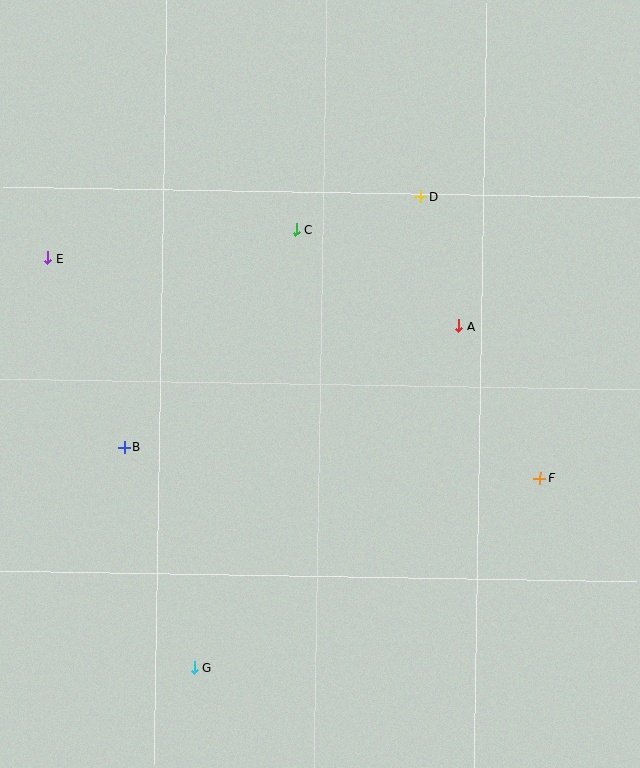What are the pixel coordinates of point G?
Point G is at (195, 668).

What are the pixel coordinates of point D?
Point D is at (421, 197).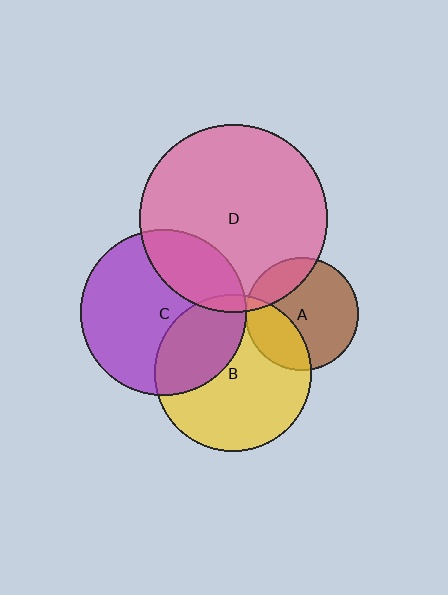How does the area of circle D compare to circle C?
Approximately 1.3 times.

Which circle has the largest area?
Circle D (pink).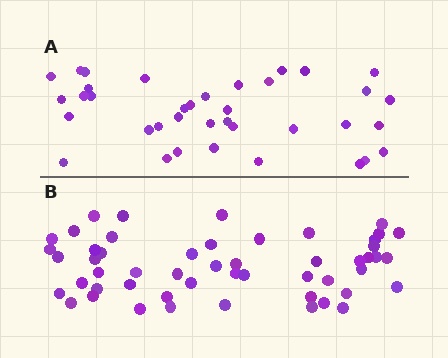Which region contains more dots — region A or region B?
Region B (the bottom region) has more dots.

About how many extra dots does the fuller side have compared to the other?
Region B has approximately 15 more dots than region A.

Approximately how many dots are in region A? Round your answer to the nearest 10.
About 40 dots. (The exact count is 37, which rounds to 40.)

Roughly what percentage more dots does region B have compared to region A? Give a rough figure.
About 40% more.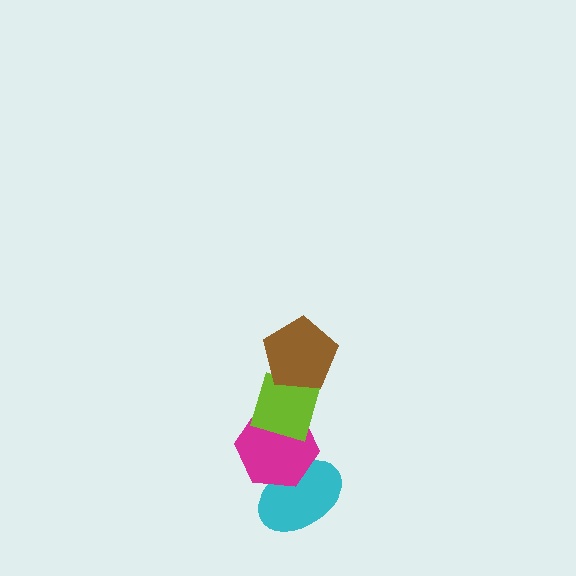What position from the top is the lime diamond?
The lime diamond is 2nd from the top.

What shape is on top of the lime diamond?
The brown pentagon is on top of the lime diamond.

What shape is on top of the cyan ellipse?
The magenta hexagon is on top of the cyan ellipse.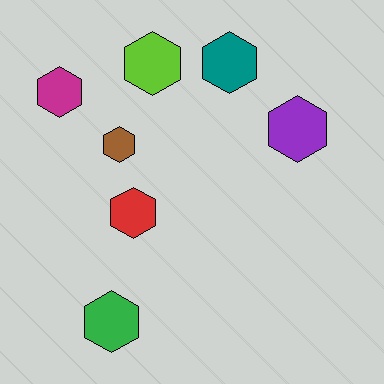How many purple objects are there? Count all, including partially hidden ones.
There is 1 purple object.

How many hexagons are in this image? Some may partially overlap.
There are 7 hexagons.